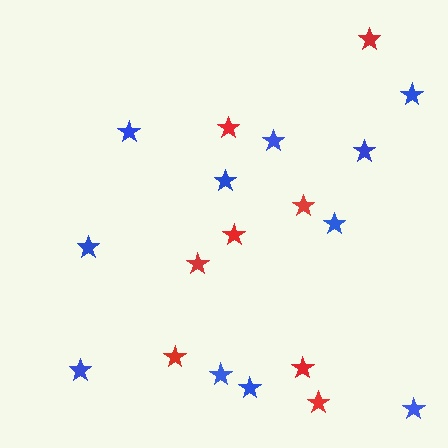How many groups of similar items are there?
There are 2 groups: one group of blue stars (11) and one group of red stars (8).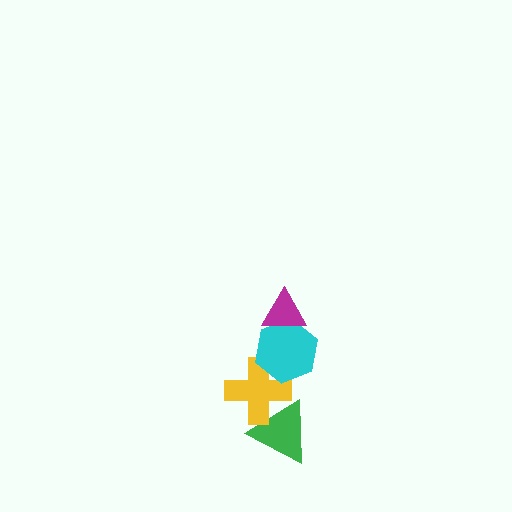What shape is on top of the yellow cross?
The cyan hexagon is on top of the yellow cross.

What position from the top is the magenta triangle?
The magenta triangle is 1st from the top.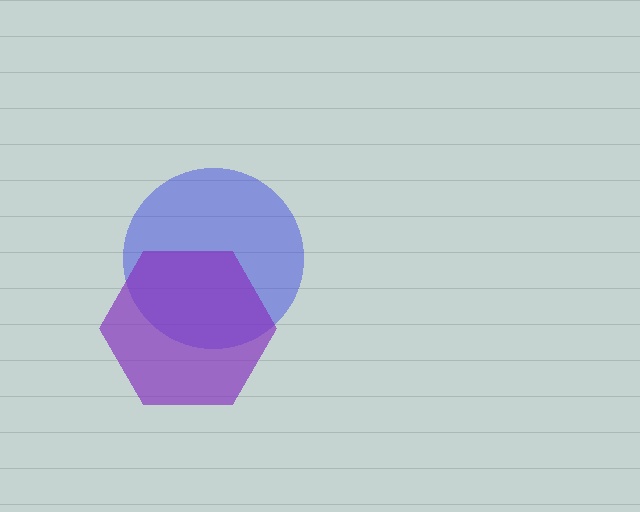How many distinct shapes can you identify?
There are 2 distinct shapes: a blue circle, a purple hexagon.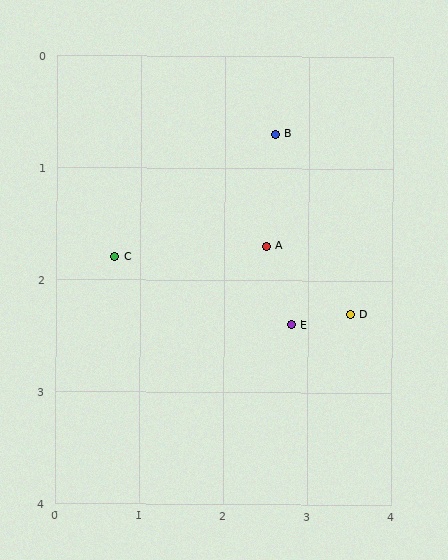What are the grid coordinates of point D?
Point D is at approximately (3.5, 2.3).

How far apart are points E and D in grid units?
Points E and D are about 0.7 grid units apart.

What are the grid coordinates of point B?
Point B is at approximately (2.6, 0.7).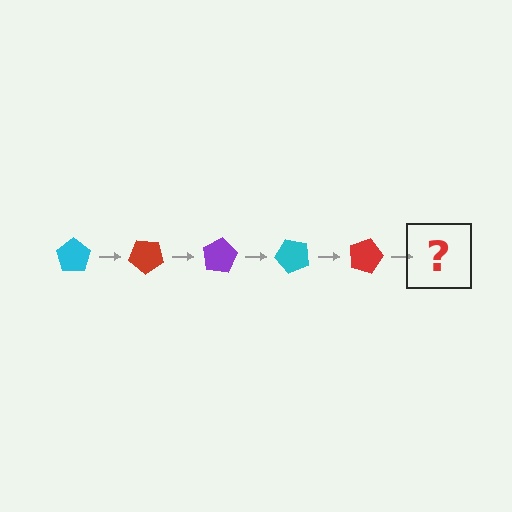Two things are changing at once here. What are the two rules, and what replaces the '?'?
The two rules are that it rotates 40 degrees each step and the color cycles through cyan, red, and purple. The '?' should be a purple pentagon, rotated 200 degrees from the start.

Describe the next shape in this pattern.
It should be a purple pentagon, rotated 200 degrees from the start.